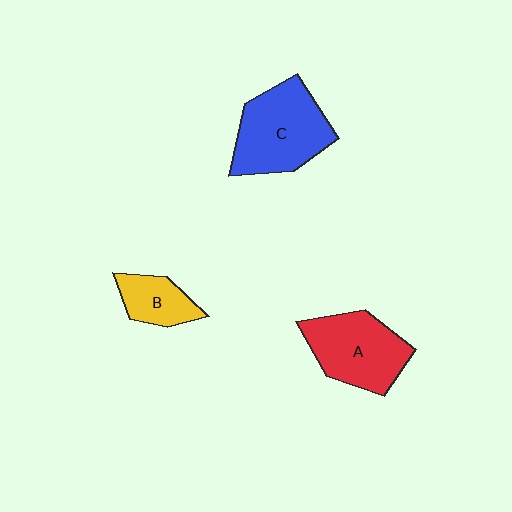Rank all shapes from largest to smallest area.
From largest to smallest: C (blue), A (red), B (yellow).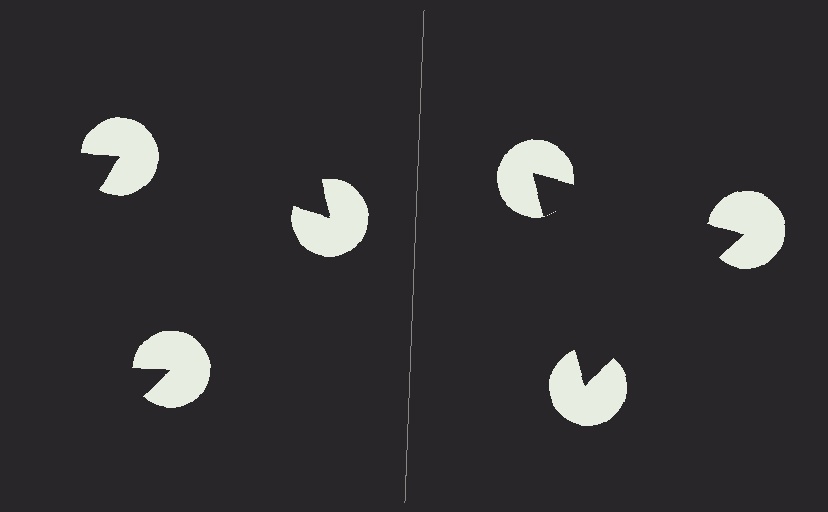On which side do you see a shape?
An illusory triangle appears on the right side. On the left side the wedge cuts are rotated, so no coherent shape forms.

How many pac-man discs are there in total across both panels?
6 — 3 on each side.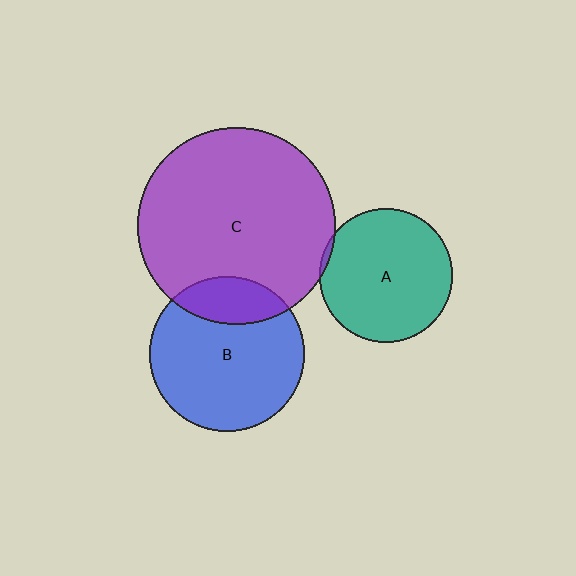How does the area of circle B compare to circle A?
Approximately 1.4 times.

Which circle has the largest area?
Circle C (purple).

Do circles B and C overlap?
Yes.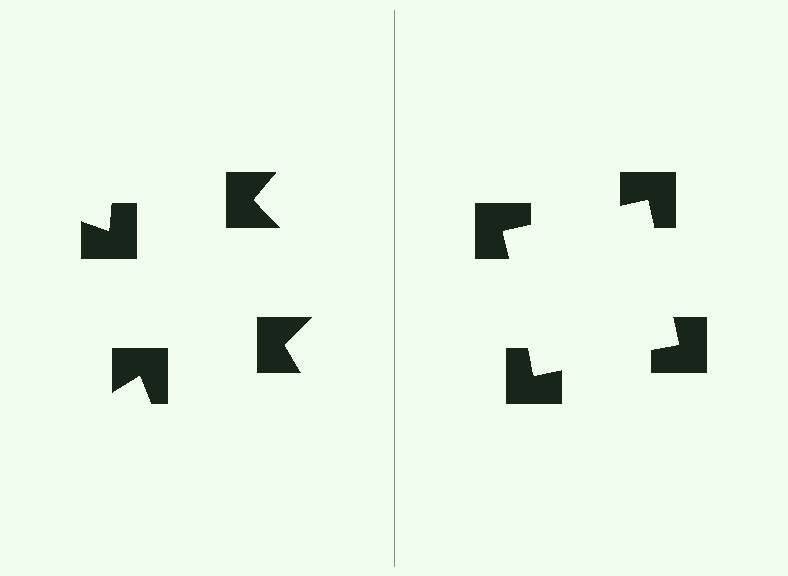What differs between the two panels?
The notched squares are positioned identically on both sides; only the wedge orientations differ. On the right they align to a square; on the left they are misaligned.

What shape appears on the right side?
An illusory square.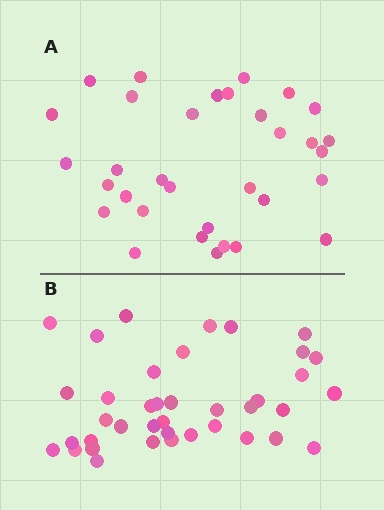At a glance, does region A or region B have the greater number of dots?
Region B (the bottom region) has more dots.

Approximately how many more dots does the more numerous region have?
Region B has about 6 more dots than region A.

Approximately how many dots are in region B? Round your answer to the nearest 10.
About 40 dots. (The exact count is 39, which rounds to 40.)